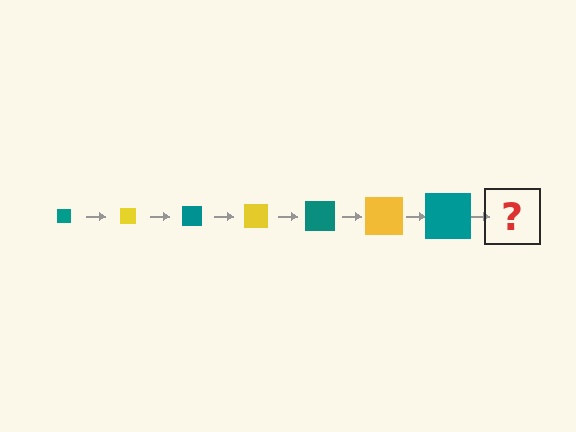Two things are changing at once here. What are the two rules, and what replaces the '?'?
The two rules are that the square grows larger each step and the color cycles through teal and yellow. The '?' should be a yellow square, larger than the previous one.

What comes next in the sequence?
The next element should be a yellow square, larger than the previous one.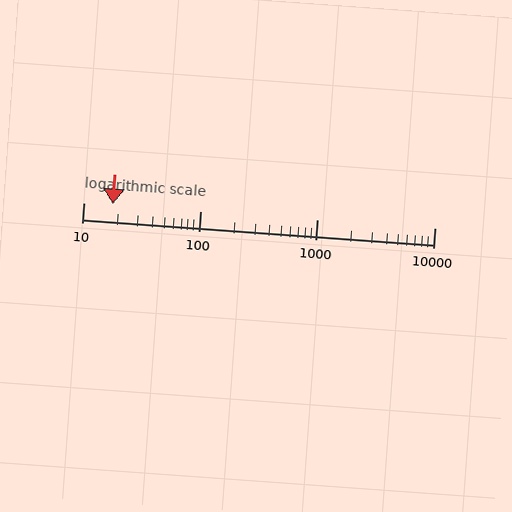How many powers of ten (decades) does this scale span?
The scale spans 3 decades, from 10 to 10000.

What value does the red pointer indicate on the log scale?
The pointer indicates approximately 18.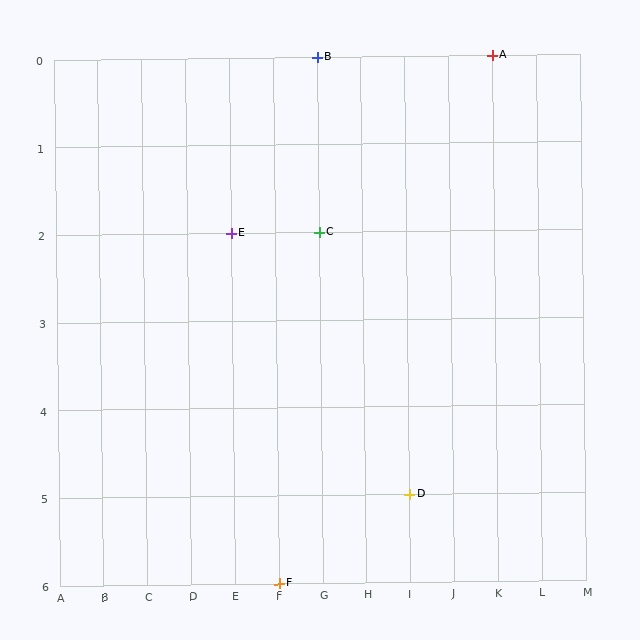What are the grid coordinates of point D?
Point D is at grid coordinates (I, 5).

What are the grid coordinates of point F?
Point F is at grid coordinates (F, 6).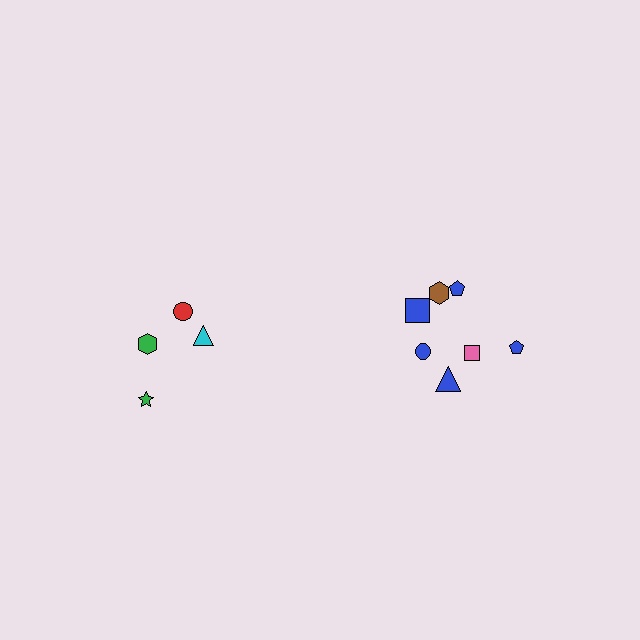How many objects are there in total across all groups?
There are 11 objects.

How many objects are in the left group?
There are 4 objects.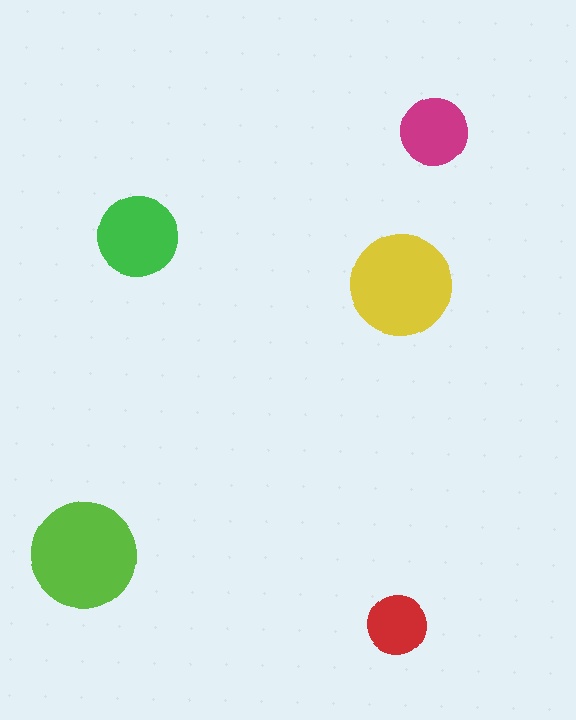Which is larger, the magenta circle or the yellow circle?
The yellow one.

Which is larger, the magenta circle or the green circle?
The green one.